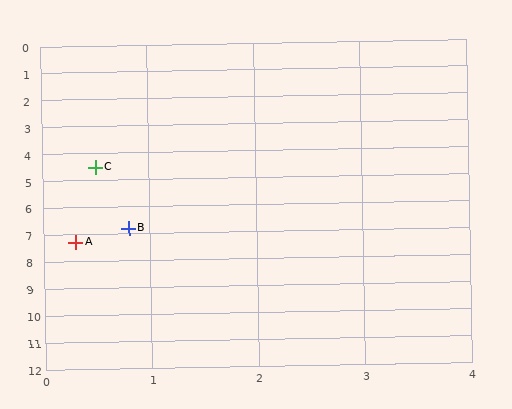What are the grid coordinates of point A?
Point A is at approximately (0.3, 7.3).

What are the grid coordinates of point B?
Point B is at approximately (0.8, 6.8).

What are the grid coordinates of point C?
Point C is at approximately (0.5, 4.5).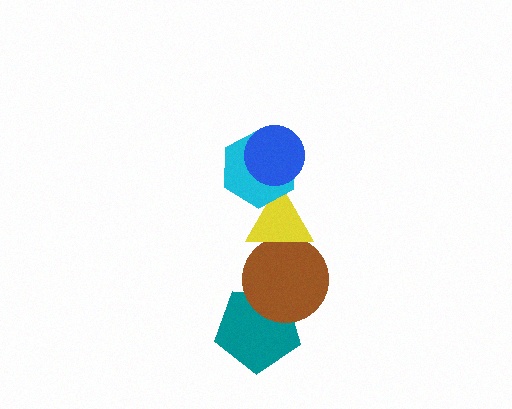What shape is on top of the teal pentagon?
The brown circle is on top of the teal pentagon.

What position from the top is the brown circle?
The brown circle is 4th from the top.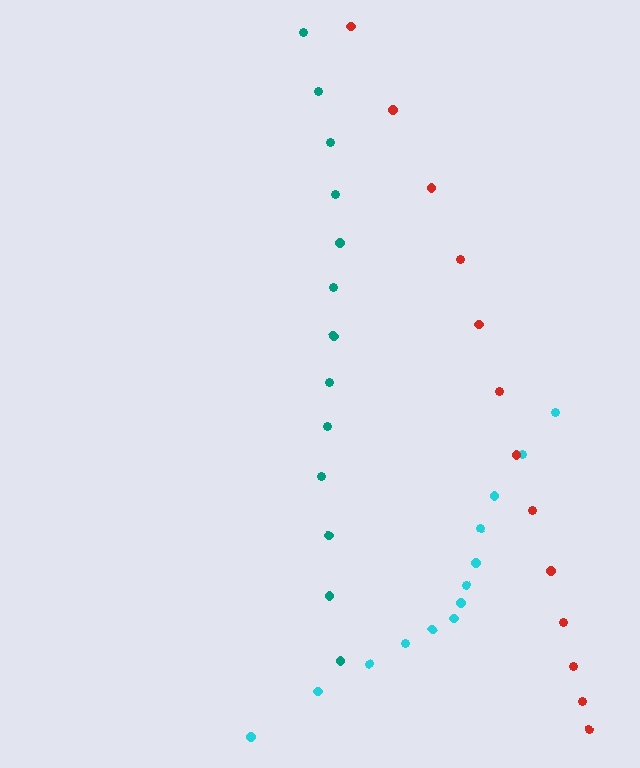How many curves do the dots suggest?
There are 3 distinct paths.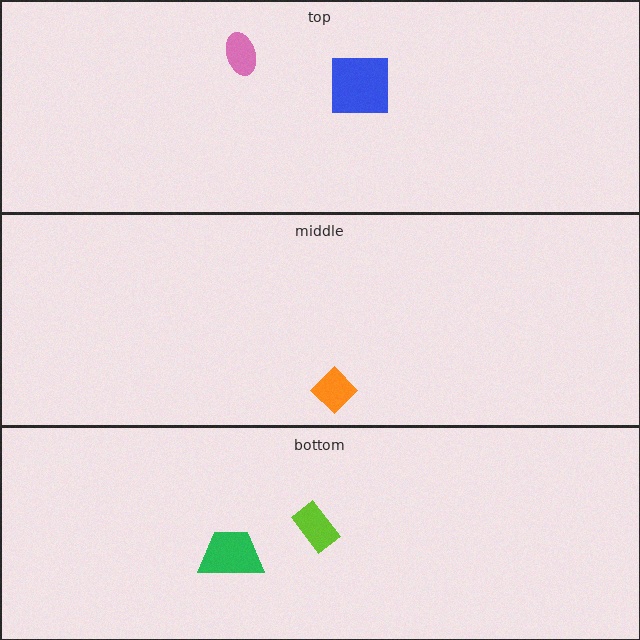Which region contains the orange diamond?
The middle region.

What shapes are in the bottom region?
The green trapezoid, the lime rectangle.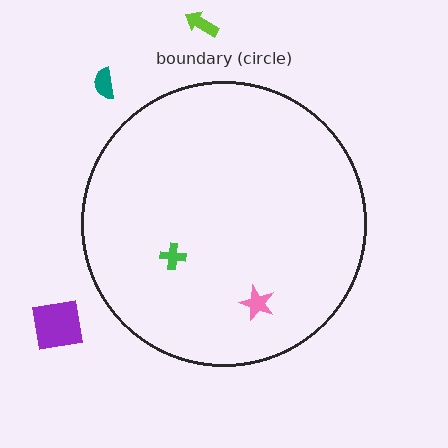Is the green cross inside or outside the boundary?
Inside.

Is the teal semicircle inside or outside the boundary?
Outside.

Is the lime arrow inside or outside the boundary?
Outside.